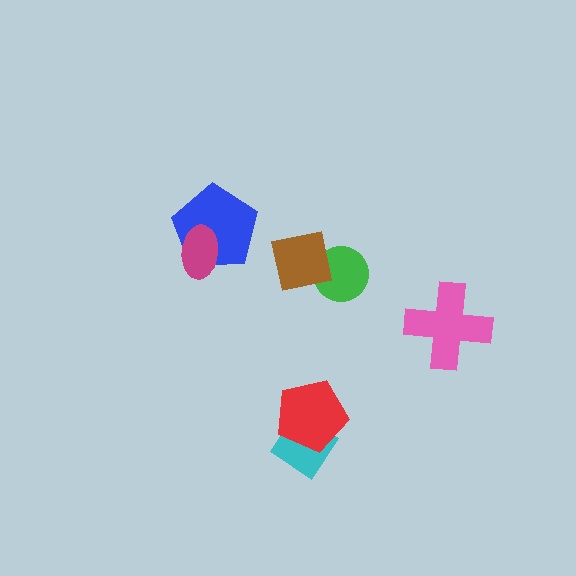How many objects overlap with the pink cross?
0 objects overlap with the pink cross.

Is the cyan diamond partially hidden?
Yes, it is partially covered by another shape.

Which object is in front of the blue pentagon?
The magenta ellipse is in front of the blue pentagon.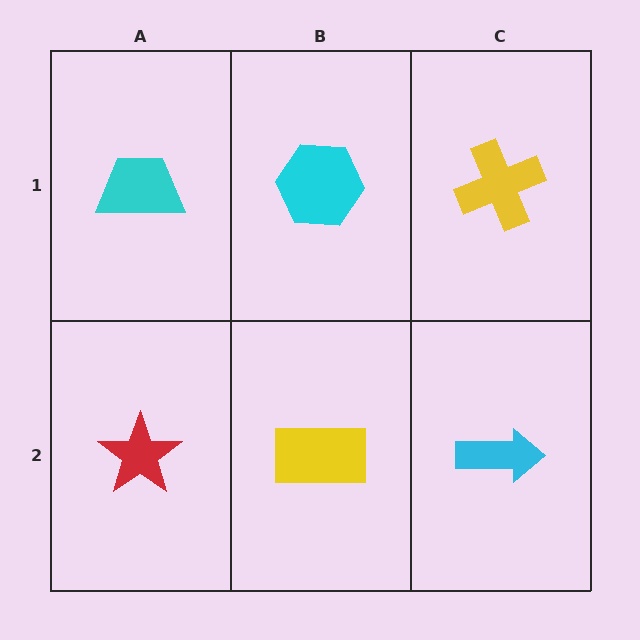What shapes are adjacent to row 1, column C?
A cyan arrow (row 2, column C), a cyan hexagon (row 1, column B).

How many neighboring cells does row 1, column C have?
2.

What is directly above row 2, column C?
A yellow cross.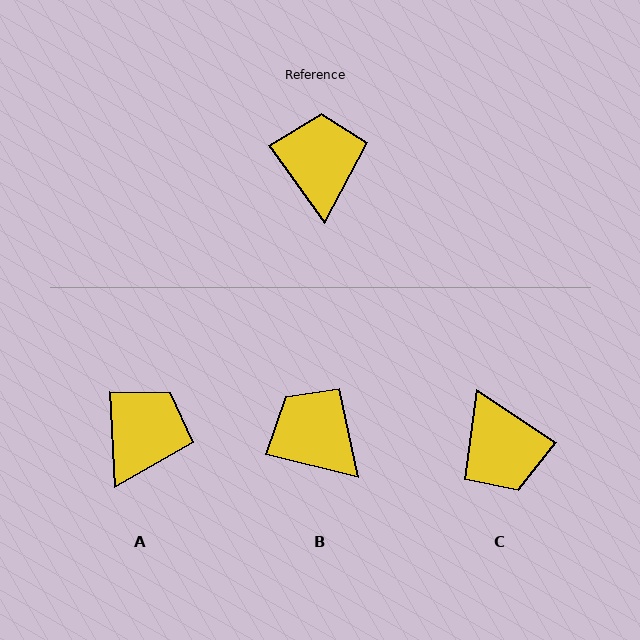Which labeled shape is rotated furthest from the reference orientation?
C, about 160 degrees away.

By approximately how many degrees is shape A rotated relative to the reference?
Approximately 32 degrees clockwise.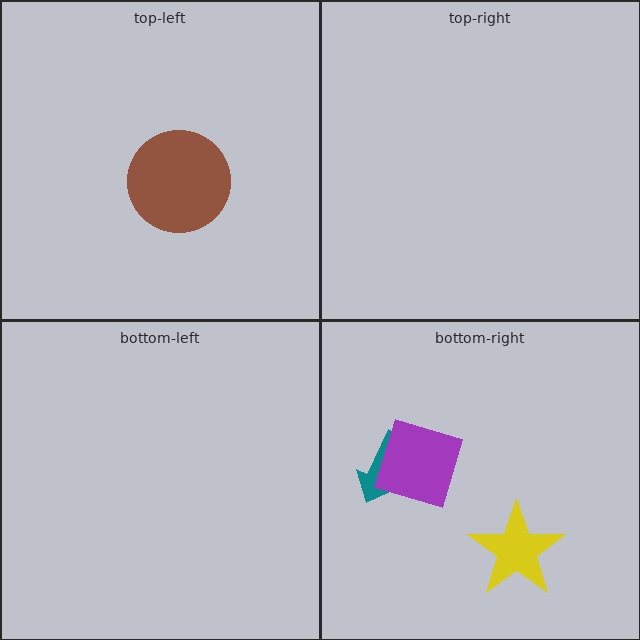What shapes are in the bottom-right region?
The teal arrow, the purple square, the yellow star.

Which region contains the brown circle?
The top-left region.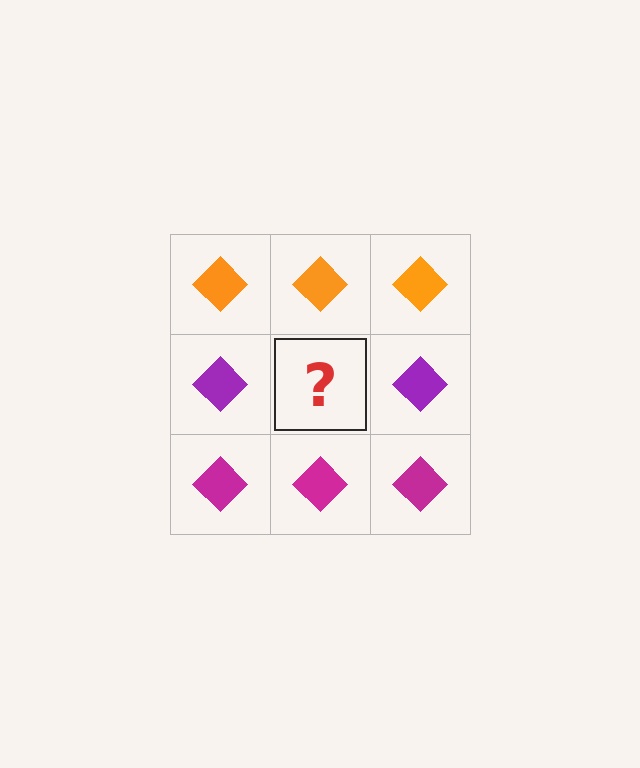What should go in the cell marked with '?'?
The missing cell should contain a purple diamond.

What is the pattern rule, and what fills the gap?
The rule is that each row has a consistent color. The gap should be filled with a purple diamond.